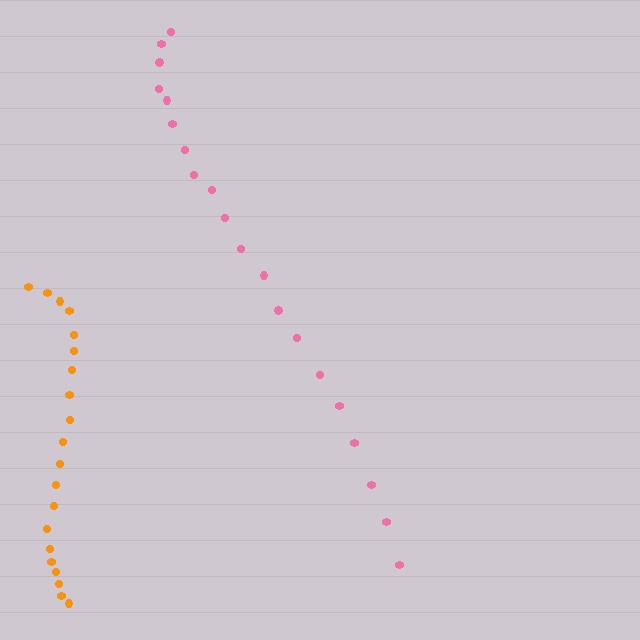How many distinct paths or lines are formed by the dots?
There are 2 distinct paths.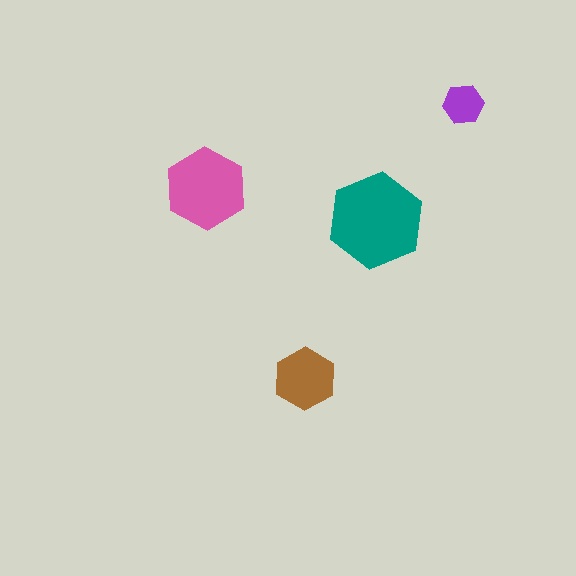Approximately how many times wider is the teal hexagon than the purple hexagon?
About 2.5 times wider.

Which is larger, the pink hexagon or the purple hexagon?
The pink one.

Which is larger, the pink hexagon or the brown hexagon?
The pink one.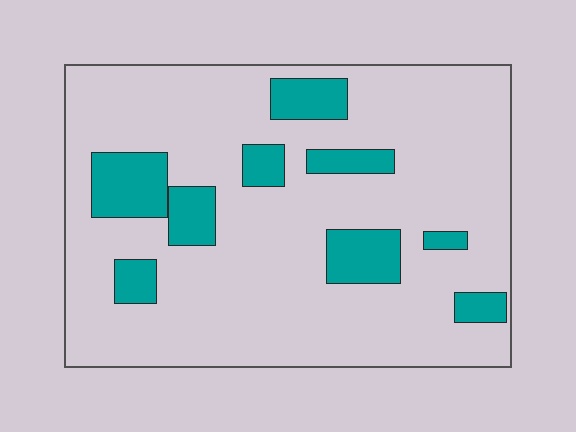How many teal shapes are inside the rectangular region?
9.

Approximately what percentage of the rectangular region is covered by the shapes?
Approximately 20%.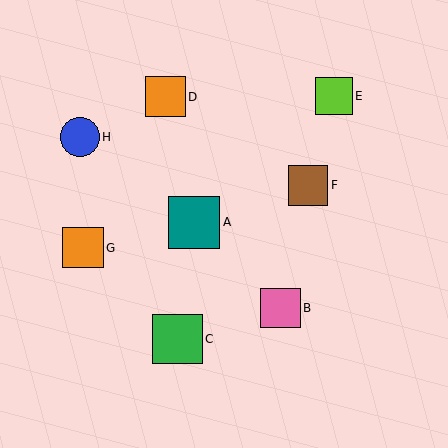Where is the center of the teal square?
The center of the teal square is at (194, 222).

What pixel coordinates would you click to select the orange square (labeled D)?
Click at (165, 97) to select the orange square D.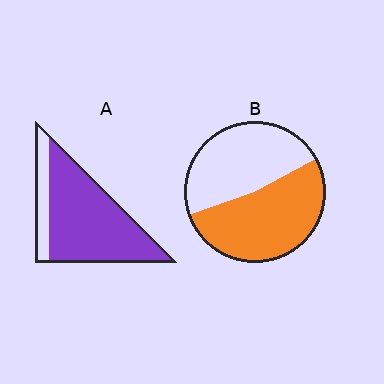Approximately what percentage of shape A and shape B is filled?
A is approximately 80% and B is approximately 55%.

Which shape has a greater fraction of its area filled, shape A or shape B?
Shape A.